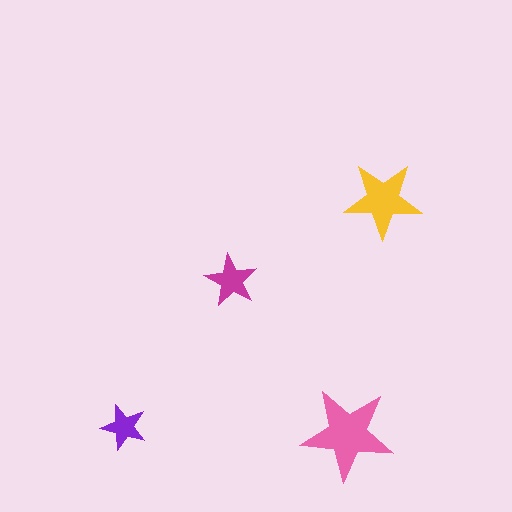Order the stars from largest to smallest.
the pink one, the yellow one, the magenta one, the purple one.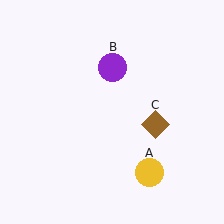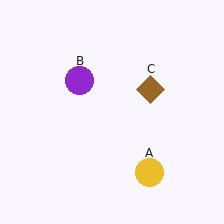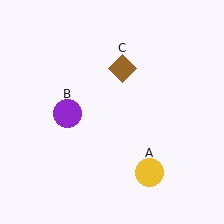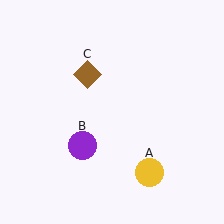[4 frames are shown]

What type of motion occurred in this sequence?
The purple circle (object B), brown diamond (object C) rotated counterclockwise around the center of the scene.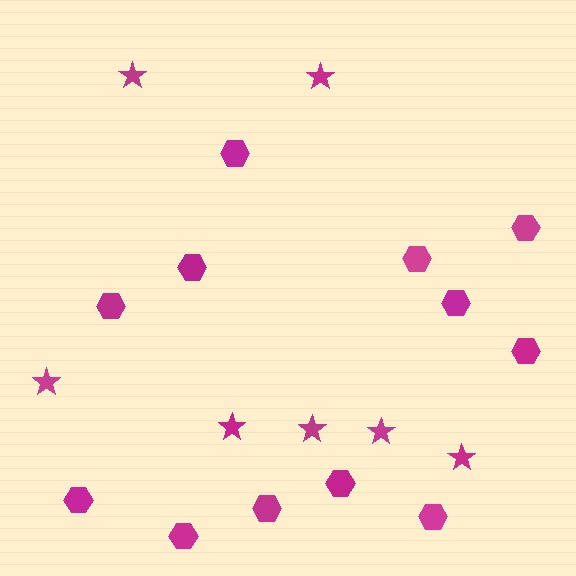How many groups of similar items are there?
There are 2 groups: one group of hexagons (12) and one group of stars (7).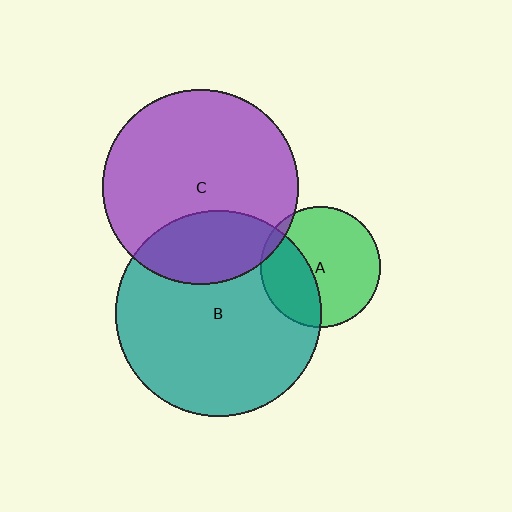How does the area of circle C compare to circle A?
Approximately 2.6 times.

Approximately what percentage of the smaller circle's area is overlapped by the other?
Approximately 35%.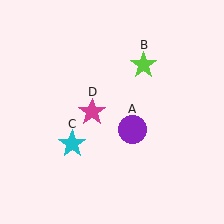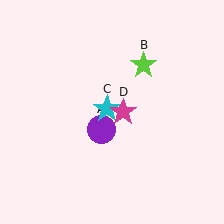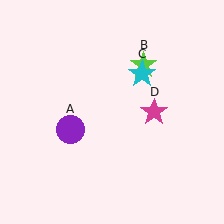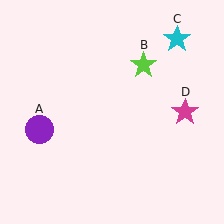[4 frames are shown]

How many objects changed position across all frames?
3 objects changed position: purple circle (object A), cyan star (object C), magenta star (object D).